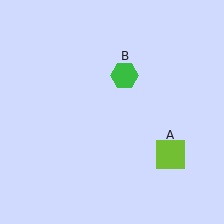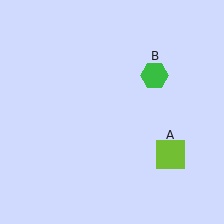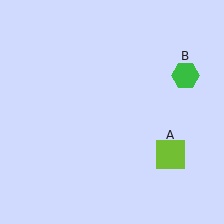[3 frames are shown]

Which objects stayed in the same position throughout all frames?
Lime square (object A) remained stationary.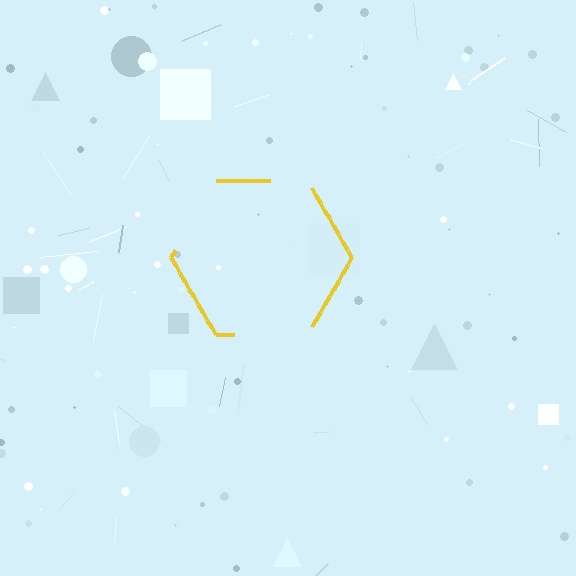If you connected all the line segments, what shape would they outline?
They would outline a hexagon.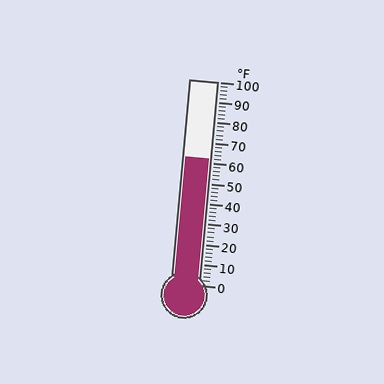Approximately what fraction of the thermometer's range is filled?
The thermometer is filled to approximately 60% of its range.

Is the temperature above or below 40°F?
The temperature is above 40°F.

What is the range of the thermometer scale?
The thermometer scale ranges from 0°F to 100°F.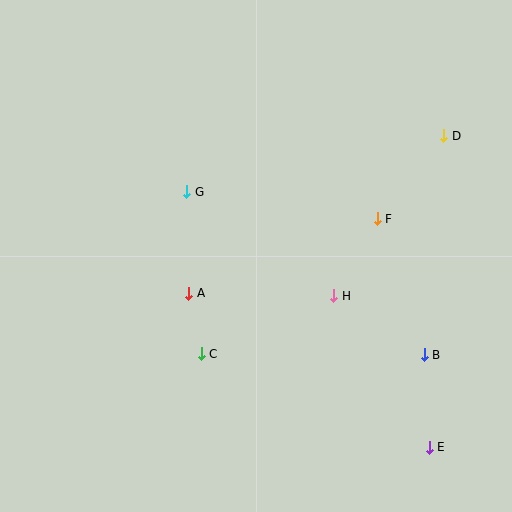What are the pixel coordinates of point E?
Point E is at (429, 447).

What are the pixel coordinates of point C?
Point C is at (201, 354).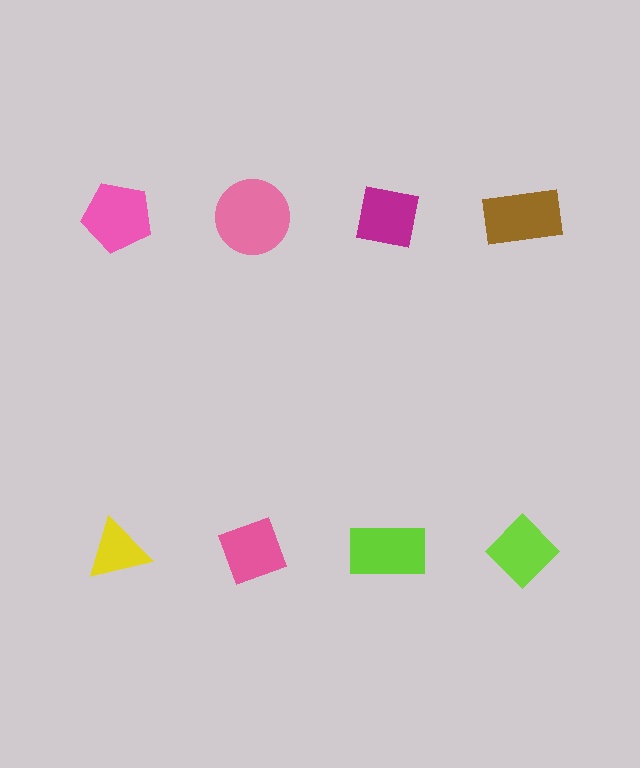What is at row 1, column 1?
A pink pentagon.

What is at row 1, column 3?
A magenta square.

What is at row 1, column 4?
A brown rectangle.